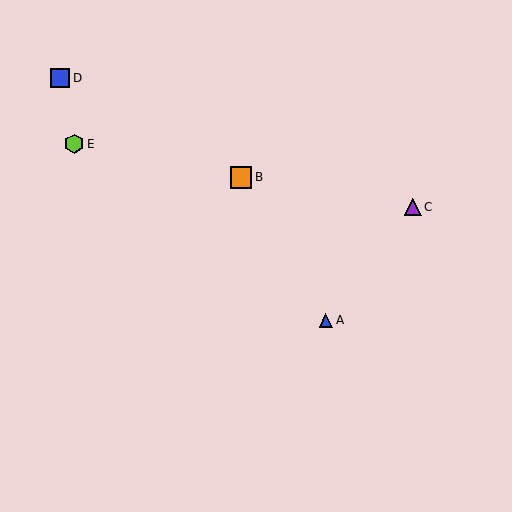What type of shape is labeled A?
Shape A is a blue triangle.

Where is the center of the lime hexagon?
The center of the lime hexagon is at (74, 144).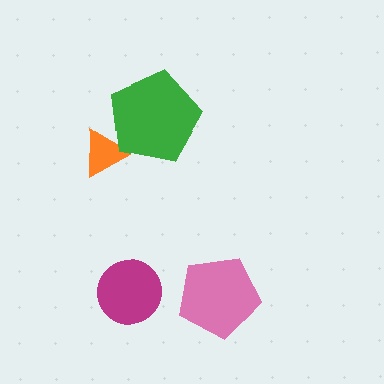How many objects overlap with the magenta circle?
0 objects overlap with the magenta circle.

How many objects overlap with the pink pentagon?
0 objects overlap with the pink pentagon.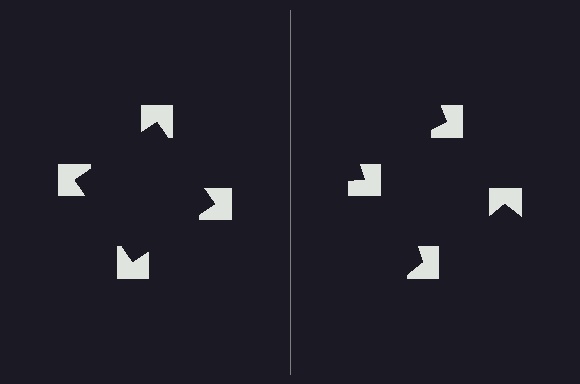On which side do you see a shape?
An illusory square appears on the left side. On the right side the wedge cuts are rotated, so no coherent shape forms.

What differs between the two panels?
The notched squares are positioned identically on both sides; only the wedge orientations differ. On the left they align to a square; on the right they are misaligned.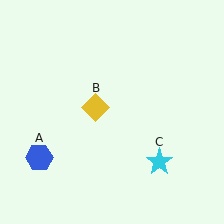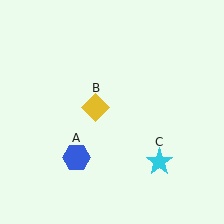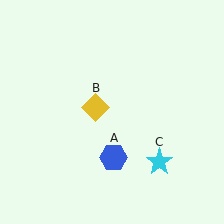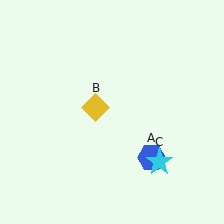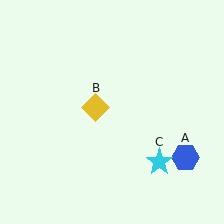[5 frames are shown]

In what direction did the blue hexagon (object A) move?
The blue hexagon (object A) moved right.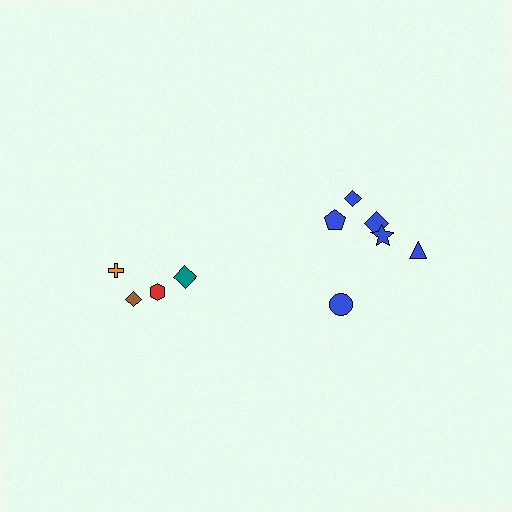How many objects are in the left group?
There are 4 objects.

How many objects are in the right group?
There are 6 objects.